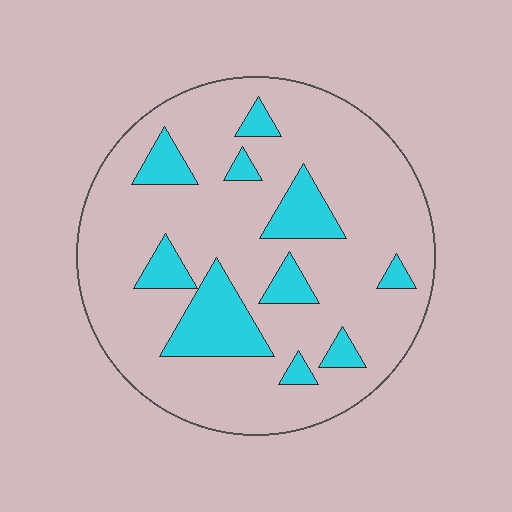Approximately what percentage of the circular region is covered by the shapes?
Approximately 20%.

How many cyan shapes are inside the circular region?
10.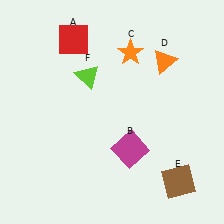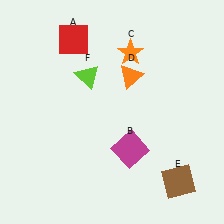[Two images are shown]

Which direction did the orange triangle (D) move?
The orange triangle (D) moved left.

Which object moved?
The orange triangle (D) moved left.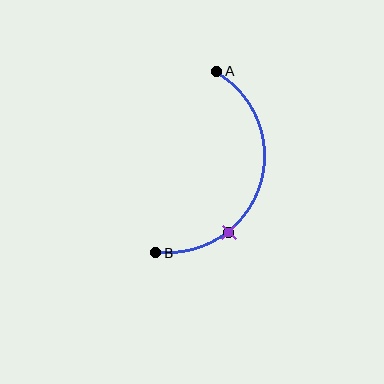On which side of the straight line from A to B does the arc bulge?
The arc bulges to the right of the straight line connecting A and B.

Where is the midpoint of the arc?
The arc midpoint is the point on the curve farthest from the straight line joining A and B. It sits to the right of that line.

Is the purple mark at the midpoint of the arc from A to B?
No. The purple mark lies on the arc but is closer to endpoint B. The arc midpoint would be at the point on the curve equidistant along the arc from both A and B.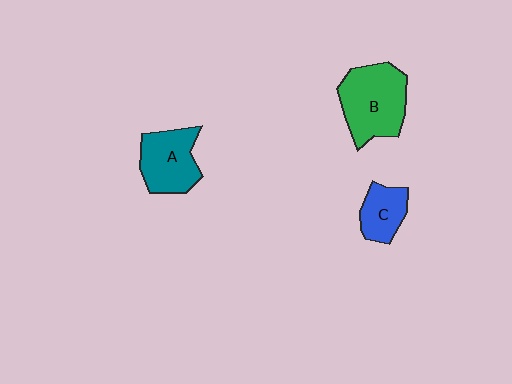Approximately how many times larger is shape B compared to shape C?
Approximately 2.0 times.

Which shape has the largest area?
Shape B (green).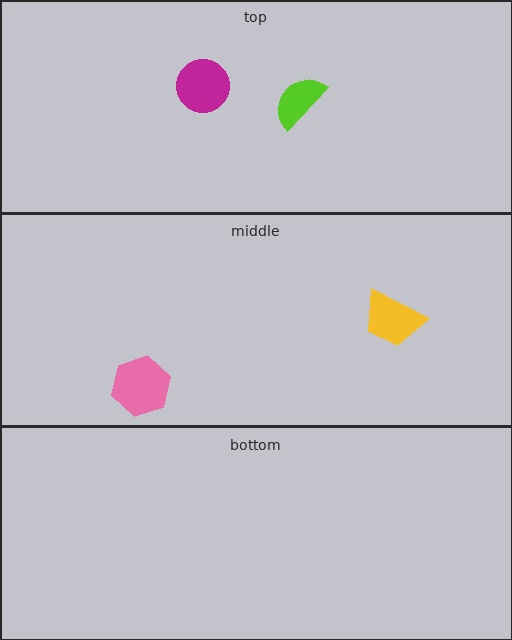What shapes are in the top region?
The lime semicircle, the magenta circle.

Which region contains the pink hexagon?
The middle region.